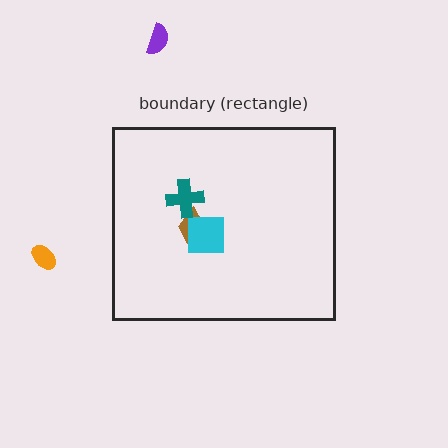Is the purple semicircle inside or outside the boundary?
Outside.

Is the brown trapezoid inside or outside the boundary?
Inside.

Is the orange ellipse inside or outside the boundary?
Outside.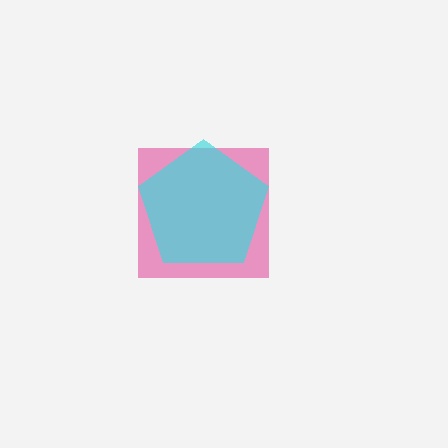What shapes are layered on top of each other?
The layered shapes are: a pink square, a cyan pentagon.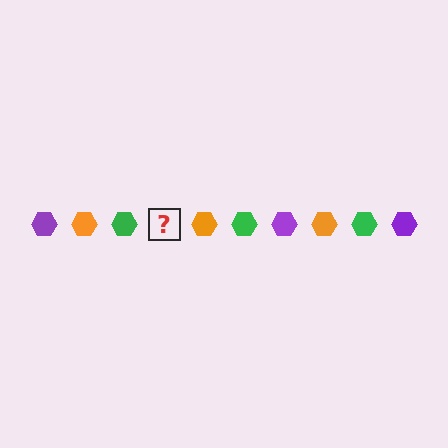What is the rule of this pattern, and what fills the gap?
The rule is that the pattern cycles through purple, orange, green hexagons. The gap should be filled with a purple hexagon.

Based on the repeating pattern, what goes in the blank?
The blank should be a purple hexagon.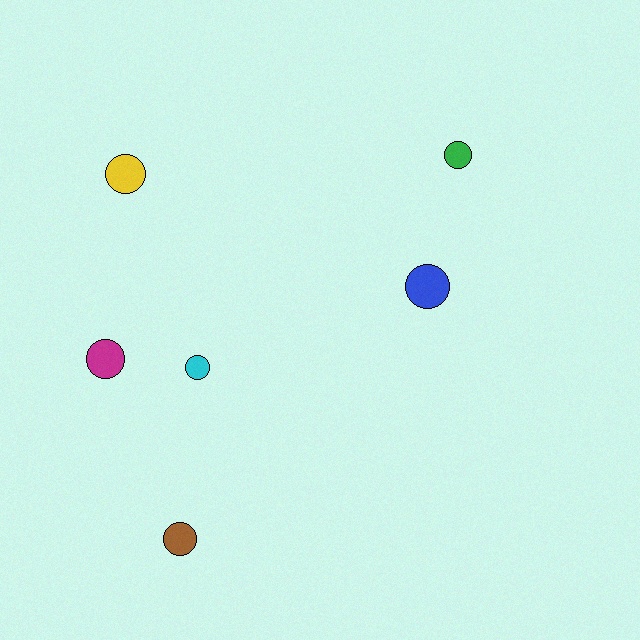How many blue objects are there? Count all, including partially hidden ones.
There is 1 blue object.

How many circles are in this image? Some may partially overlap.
There are 6 circles.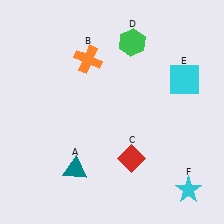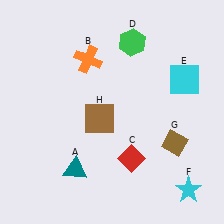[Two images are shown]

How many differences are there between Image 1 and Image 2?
There are 2 differences between the two images.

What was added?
A brown diamond (G), a brown square (H) were added in Image 2.